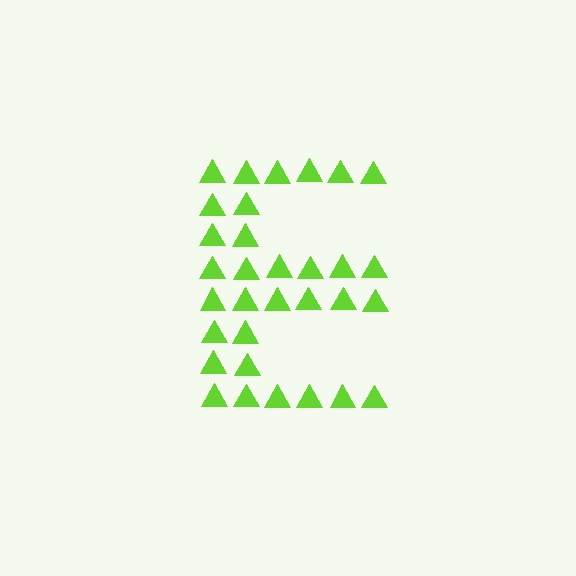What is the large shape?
The large shape is the letter E.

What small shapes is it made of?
It is made of small triangles.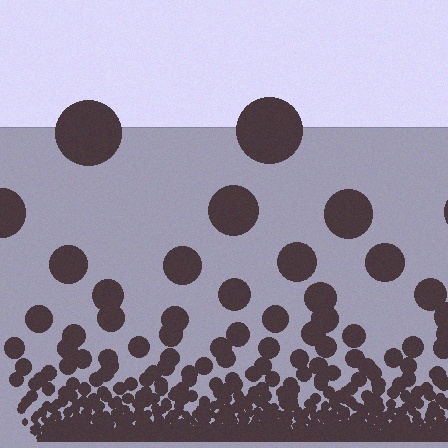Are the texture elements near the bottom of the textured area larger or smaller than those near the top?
Smaller. The gradient is inverted — elements near the bottom are smaller and denser.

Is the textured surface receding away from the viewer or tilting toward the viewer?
The surface appears to tilt toward the viewer. Texture elements get larger and sparser toward the top.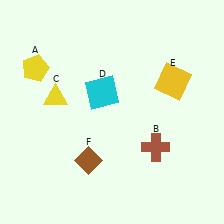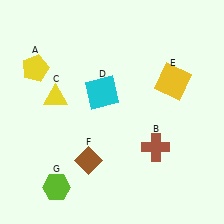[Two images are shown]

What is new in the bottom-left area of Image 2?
A lime hexagon (G) was added in the bottom-left area of Image 2.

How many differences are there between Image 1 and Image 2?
There is 1 difference between the two images.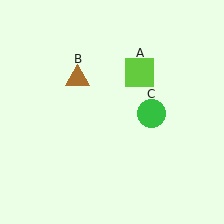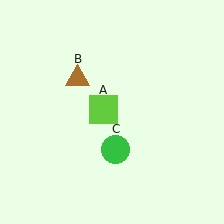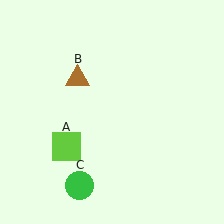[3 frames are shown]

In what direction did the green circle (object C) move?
The green circle (object C) moved down and to the left.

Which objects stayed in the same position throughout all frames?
Brown triangle (object B) remained stationary.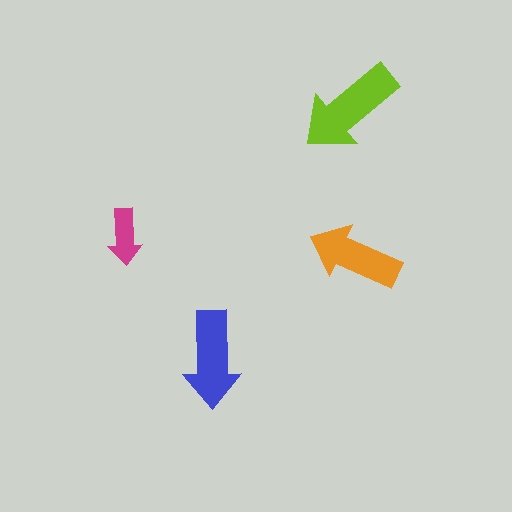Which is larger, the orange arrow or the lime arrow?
The lime one.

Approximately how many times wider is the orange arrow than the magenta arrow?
About 1.5 times wider.